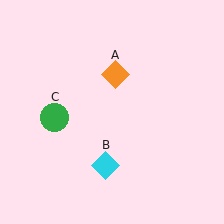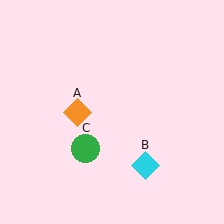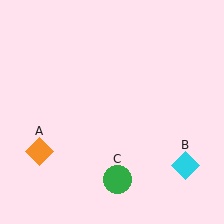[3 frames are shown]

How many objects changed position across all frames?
3 objects changed position: orange diamond (object A), cyan diamond (object B), green circle (object C).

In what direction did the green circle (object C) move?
The green circle (object C) moved down and to the right.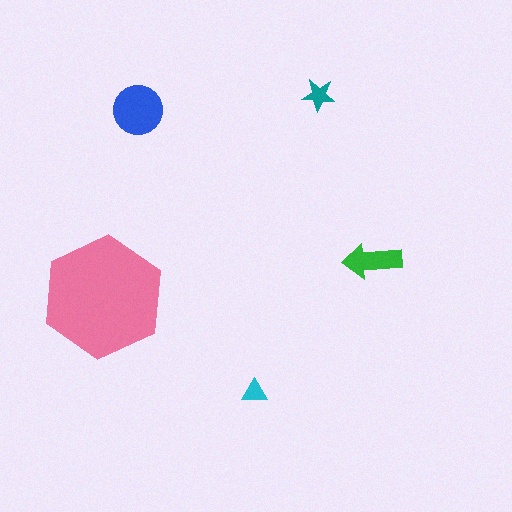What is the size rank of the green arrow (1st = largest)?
3rd.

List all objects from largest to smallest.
The pink hexagon, the blue circle, the green arrow, the teal star, the cyan triangle.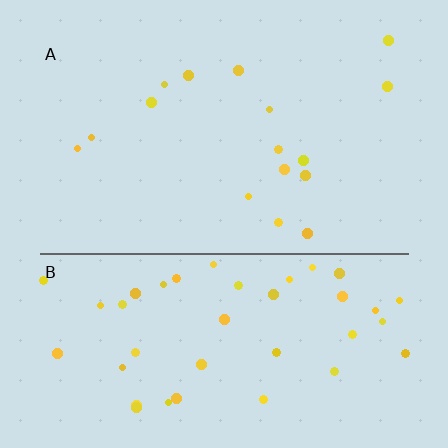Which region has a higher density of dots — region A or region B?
B (the bottom).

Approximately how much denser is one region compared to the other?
Approximately 2.6× — region B over region A.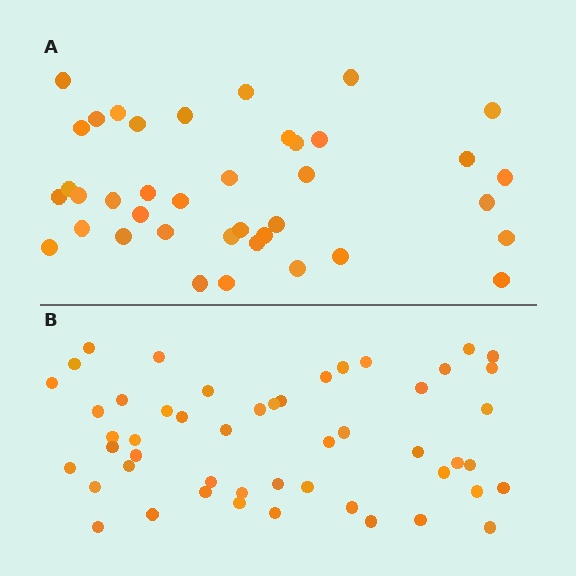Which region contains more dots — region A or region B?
Region B (the bottom region) has more dots.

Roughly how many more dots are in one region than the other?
Region B has roughly 12 or so more dots than region A.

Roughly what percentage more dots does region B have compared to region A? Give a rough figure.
About 30% more.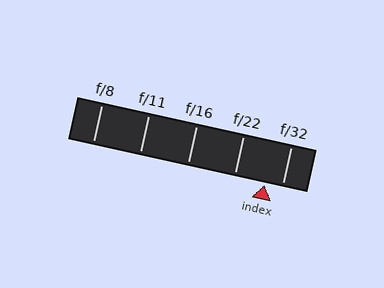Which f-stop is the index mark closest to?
The index mark is closest to f/32.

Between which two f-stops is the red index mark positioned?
The index mark is between f/22 and f/32.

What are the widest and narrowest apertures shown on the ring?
The widest aperture shown is f/8 and the narrowest is f/32.